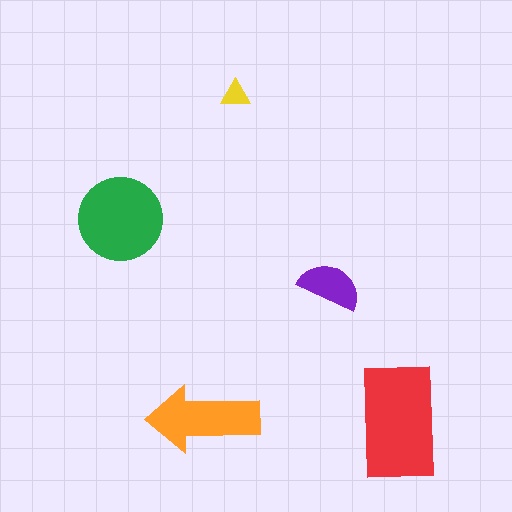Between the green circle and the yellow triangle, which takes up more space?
The green circle.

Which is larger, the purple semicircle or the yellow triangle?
The purple semicircle.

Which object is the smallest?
The yellow triangle.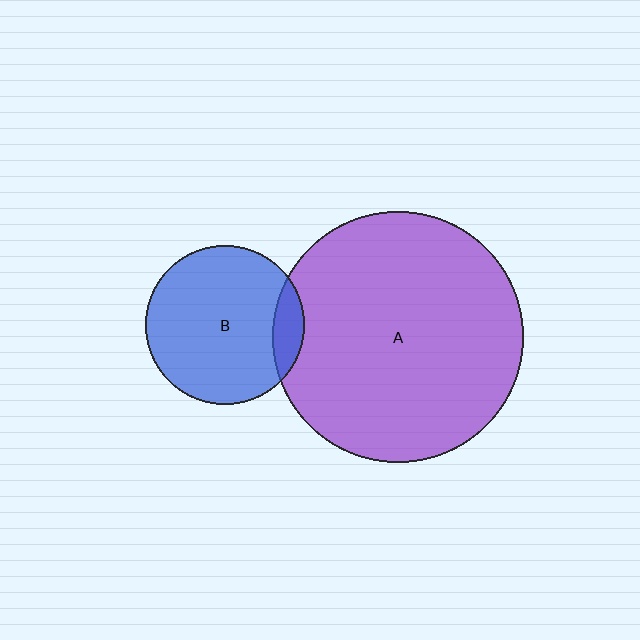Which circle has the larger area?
Circle A (purple).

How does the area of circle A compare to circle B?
Approximately 2.5 times.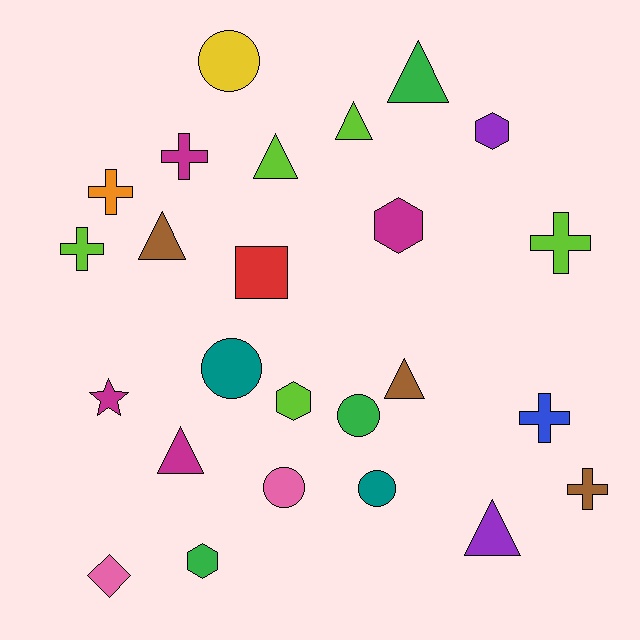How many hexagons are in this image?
There are 4 hexagons.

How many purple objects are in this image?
There are 2 purple objects.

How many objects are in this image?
There are 25 objects.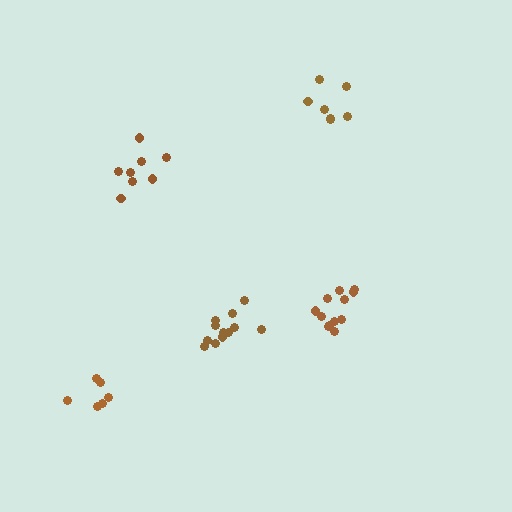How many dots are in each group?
Group 1: 12 dots, Group 2: 12 dots, Group 3: 7 dots, Group 4: 8 dots, Group 5: 6 dots (45 total).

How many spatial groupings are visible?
There are 5 spatial groupings.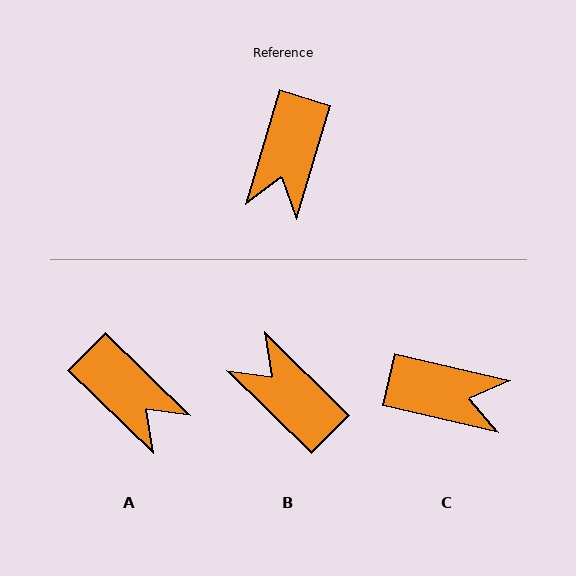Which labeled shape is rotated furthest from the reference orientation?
B, about 118 degrees away.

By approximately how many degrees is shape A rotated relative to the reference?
Approximately 62 degrees counter-clockwise.